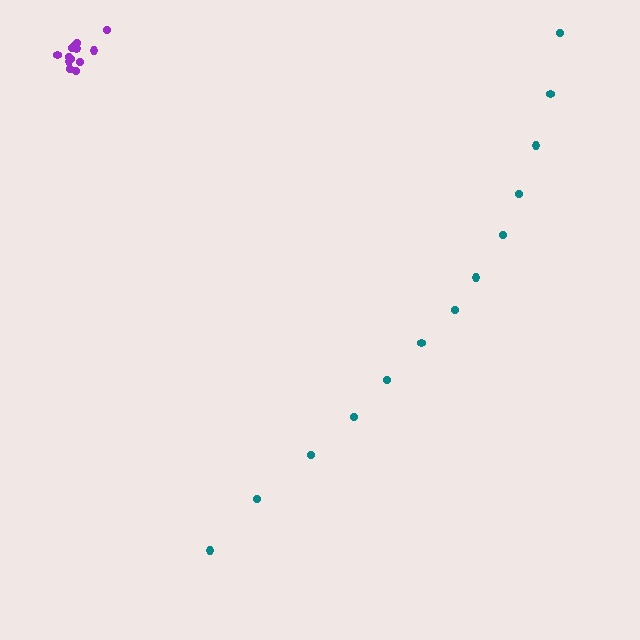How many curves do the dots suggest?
There are 2 distinct paths.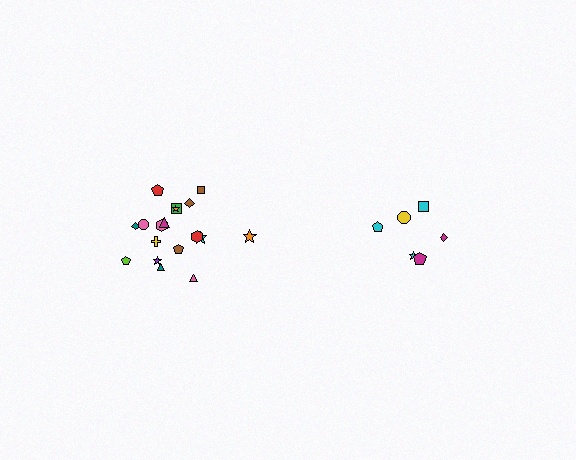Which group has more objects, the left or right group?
The left group.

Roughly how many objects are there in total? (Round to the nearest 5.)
Roughly 25 objects in total.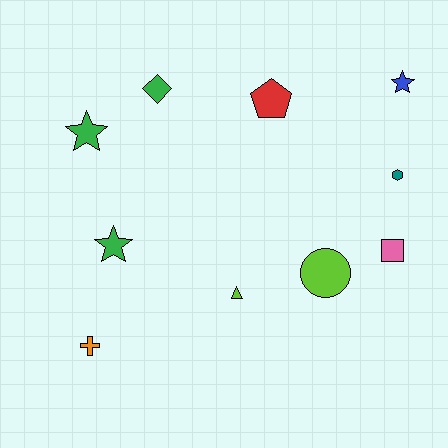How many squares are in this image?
There is 1 square.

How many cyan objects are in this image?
There are no cyan objects.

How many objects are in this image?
There are 10 objects.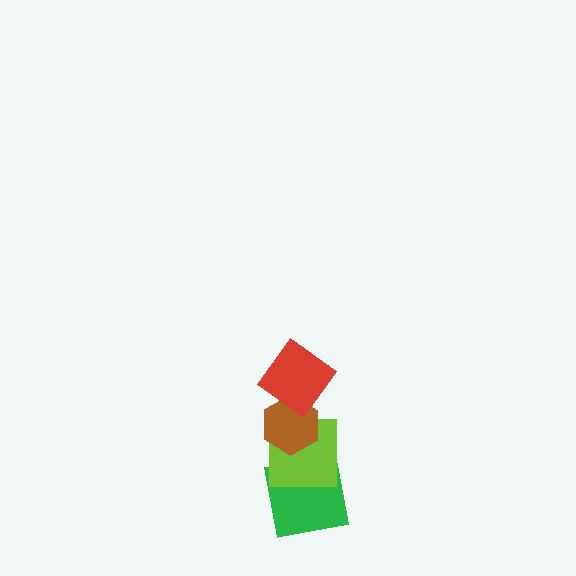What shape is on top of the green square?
The lime square is on top of the green square.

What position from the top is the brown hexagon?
The brown hexagon is 2nd from the top.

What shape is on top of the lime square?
The brown hexagon is on top of the lime square.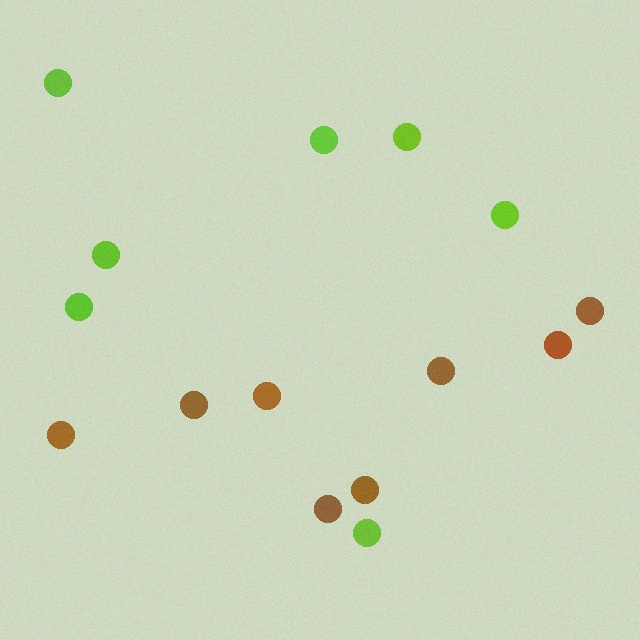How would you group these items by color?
There are 2 groups: one group of brown circles (8) and one group of lime circles (7).